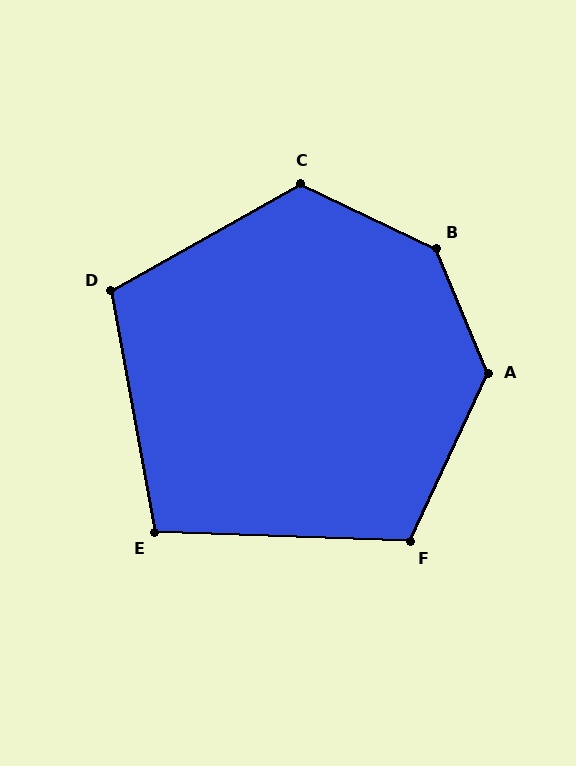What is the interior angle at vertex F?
Approximately 113 degrees (obtuse).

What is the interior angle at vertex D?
Approximately 109 degrees (obtuse).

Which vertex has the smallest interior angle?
E, at approximately 103 degrees.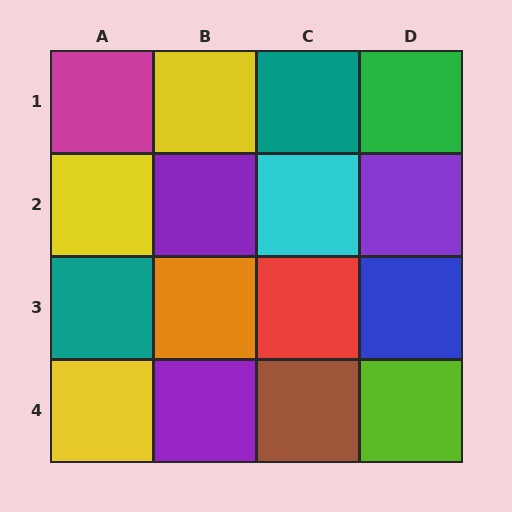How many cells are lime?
1 cell is lime.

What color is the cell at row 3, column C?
Red.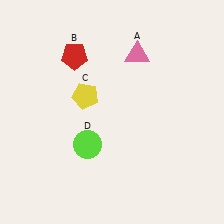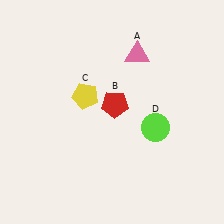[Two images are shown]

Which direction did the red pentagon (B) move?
The red pentagon (B) moved down.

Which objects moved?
The objects that moved are: the red pentagon (B), the lime circle (D).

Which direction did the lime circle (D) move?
The lime circle (D) moved right.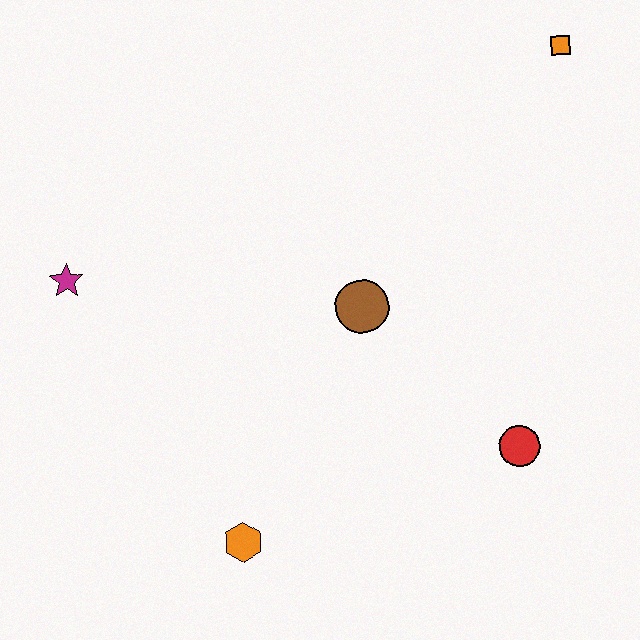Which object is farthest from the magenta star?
The orange square is farthest from the magenta star.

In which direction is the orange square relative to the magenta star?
The orange square is to the right of the magenta star.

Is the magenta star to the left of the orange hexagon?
Yes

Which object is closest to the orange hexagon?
The brown circle is closest to the orange hexagon.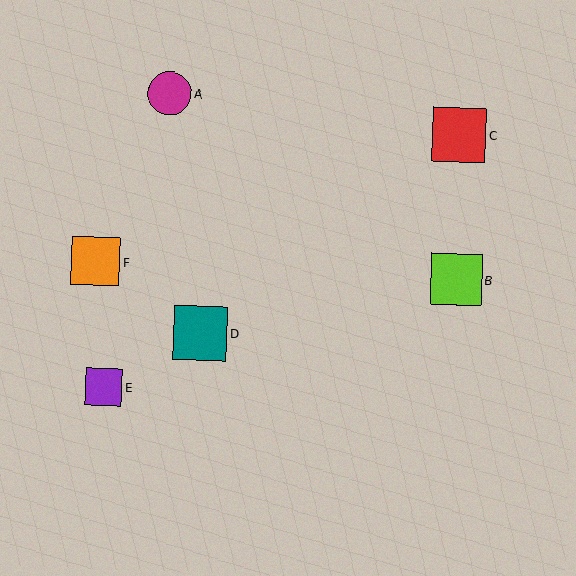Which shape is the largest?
The teal square (labeled D) is the largest.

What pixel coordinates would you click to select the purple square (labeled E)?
Click at (103, 387) to select the purple square E.